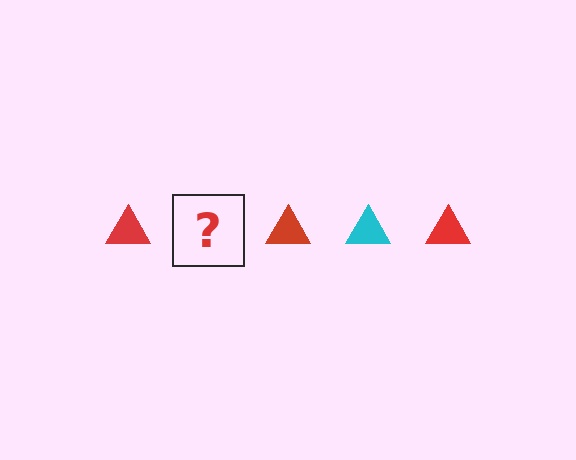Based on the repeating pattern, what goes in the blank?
The blank should be a cyan triangle.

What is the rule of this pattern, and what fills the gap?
The rule is that the pattern cycles through red, cyan triangles. The gap should be filled with a cyan triangle.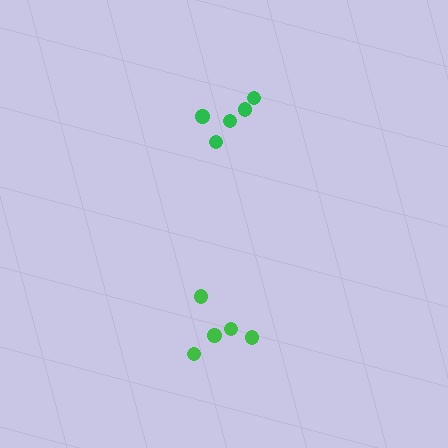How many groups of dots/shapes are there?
There are 2 groups.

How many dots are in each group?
Group 1: 5 dots, Group 2: 6 dots (11 total).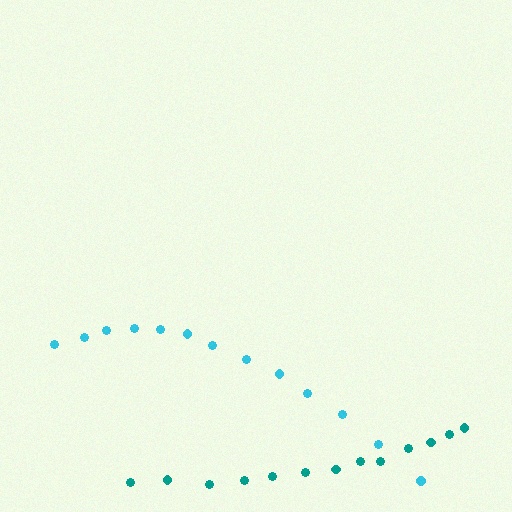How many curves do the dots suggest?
There are 2 distinct paths.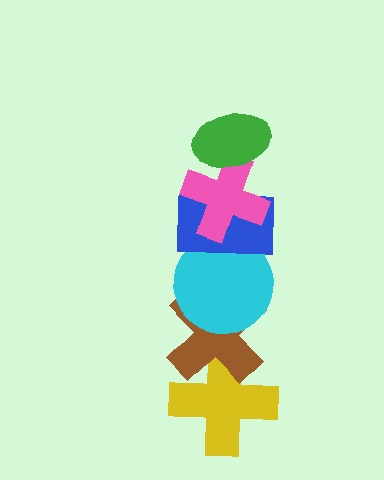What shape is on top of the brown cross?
The cyan circle is on top of the brown cross.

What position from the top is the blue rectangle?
The blue rectangle is 3rd from the top.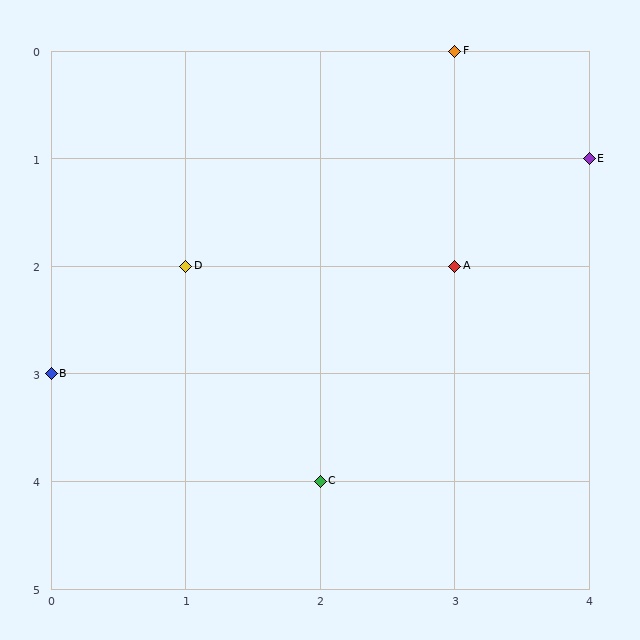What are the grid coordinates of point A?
Point A is at grid coordinates (3, 2).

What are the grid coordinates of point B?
Point B is at grid coordinates (0, 3).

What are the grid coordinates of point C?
Point C is at grid coordinates (2, 4).